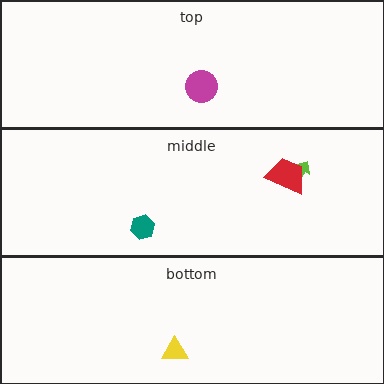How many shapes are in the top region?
1.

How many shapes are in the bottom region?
1.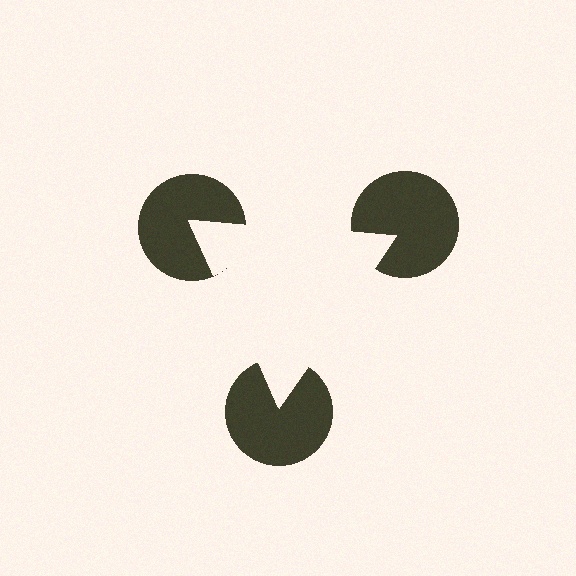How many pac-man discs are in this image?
There are 3 — one at each vertex of the illusory triangle.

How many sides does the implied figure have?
3 sides.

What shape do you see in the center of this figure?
An illusory triangle — its edges are inferred from the aligned wedge cuts in the pac-man discs, not physically drawn.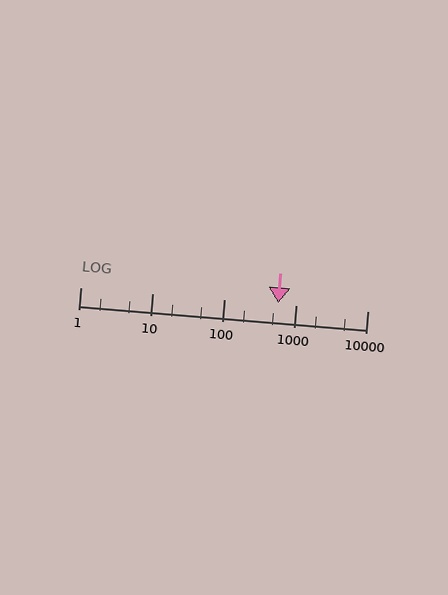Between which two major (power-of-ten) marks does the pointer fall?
The pointer is between 100 and 1000.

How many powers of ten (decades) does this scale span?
The scale spans 4 decades, from 1 to 10000.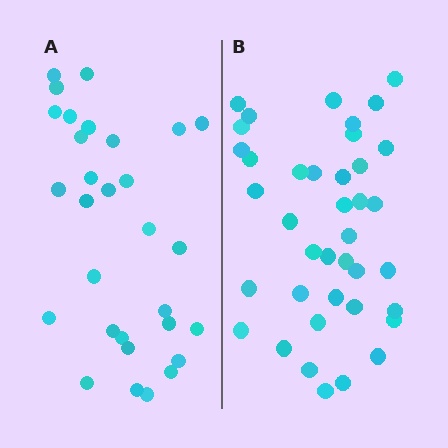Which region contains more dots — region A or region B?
Region B (the right region) has more dots.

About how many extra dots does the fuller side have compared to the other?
Region B has roughly 8 or so more dots than region A.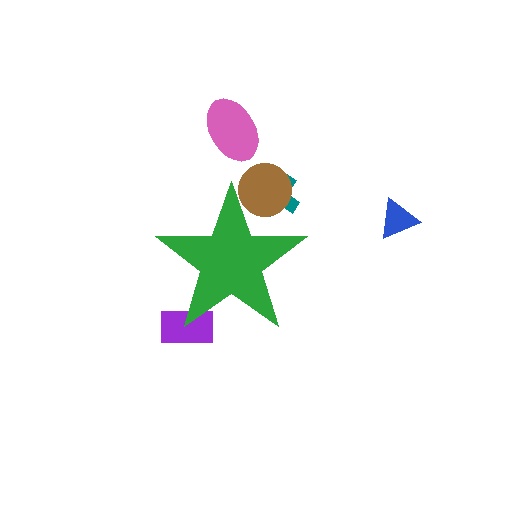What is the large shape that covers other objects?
A green star.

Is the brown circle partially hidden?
Yes, the brown circle is partially hidden behind the green star.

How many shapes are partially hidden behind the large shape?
3 shapes are partially hidden.